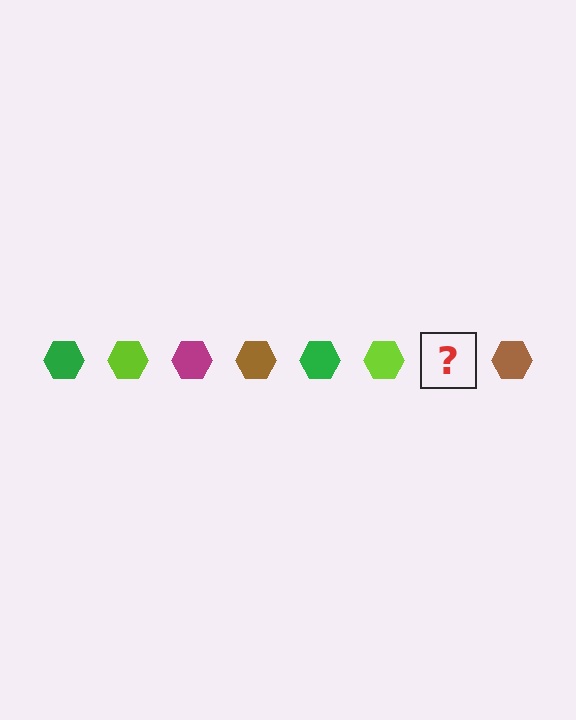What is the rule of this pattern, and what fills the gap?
The rule is that the pattern cycles through green, lime, magenta, brown hexagons. The gap should be filled with a magenta hexagon.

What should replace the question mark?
The question mark should be replaced with a magenta hexagon.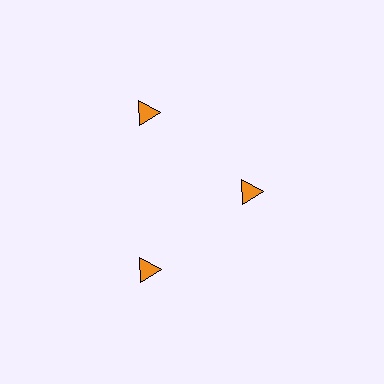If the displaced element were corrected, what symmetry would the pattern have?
It would have 3-fold rotational symmetry — the pattern would map onto itself every 120 degrees.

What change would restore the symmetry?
The symmetry would be restored by moving it outward, back onto the ring so that all 3 triangles sit at equal angles and equal distance from the center.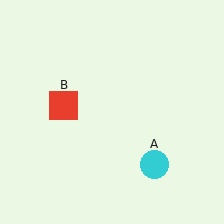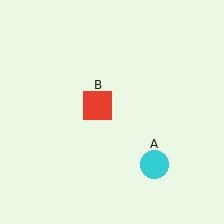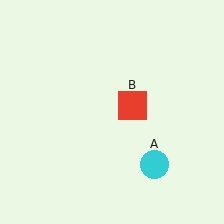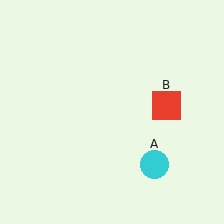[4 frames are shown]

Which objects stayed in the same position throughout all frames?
Cyan circle (object A) remained stationary.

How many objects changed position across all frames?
1 object changed position: red square (object B).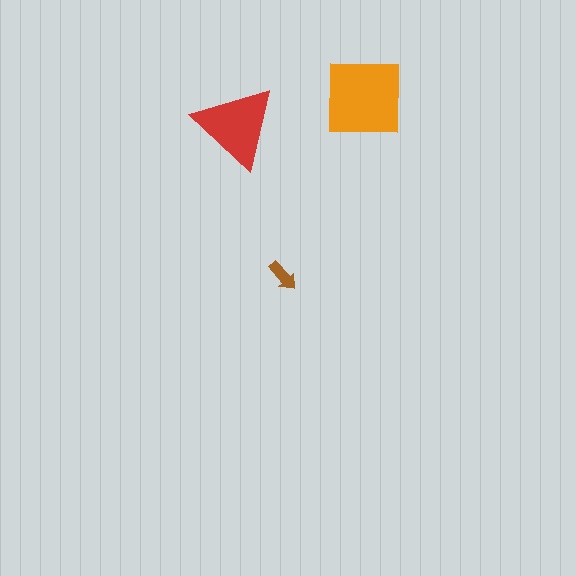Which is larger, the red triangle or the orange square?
The orange square.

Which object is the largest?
The orange square.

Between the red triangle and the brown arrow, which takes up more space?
The red triangle.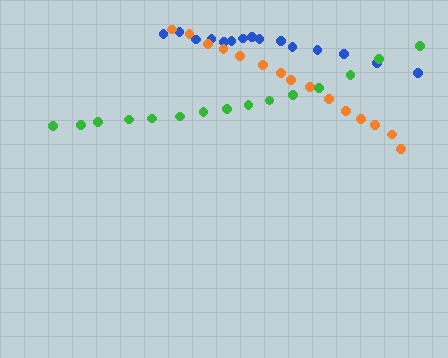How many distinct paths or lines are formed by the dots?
There are 3 distinct paths.